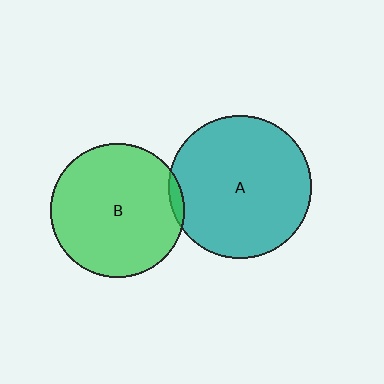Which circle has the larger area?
Circle A (teal).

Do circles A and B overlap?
Yes.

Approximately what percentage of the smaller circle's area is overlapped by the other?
Approximately 5%.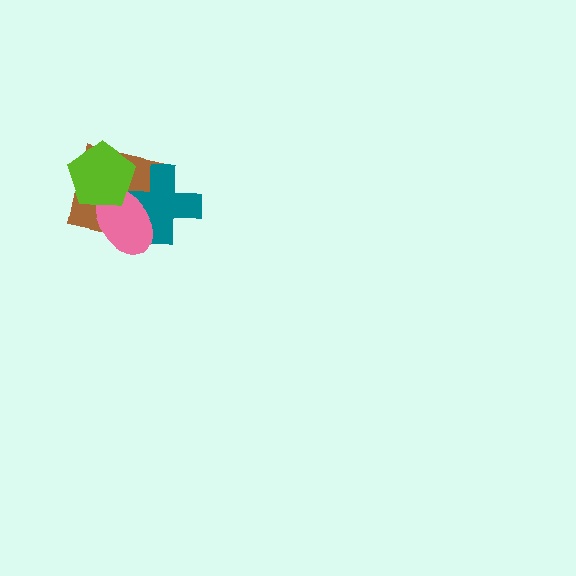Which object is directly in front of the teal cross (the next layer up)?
The pink ellipse is directly in front of the teal cross.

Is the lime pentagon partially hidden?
No, no other shape covers it.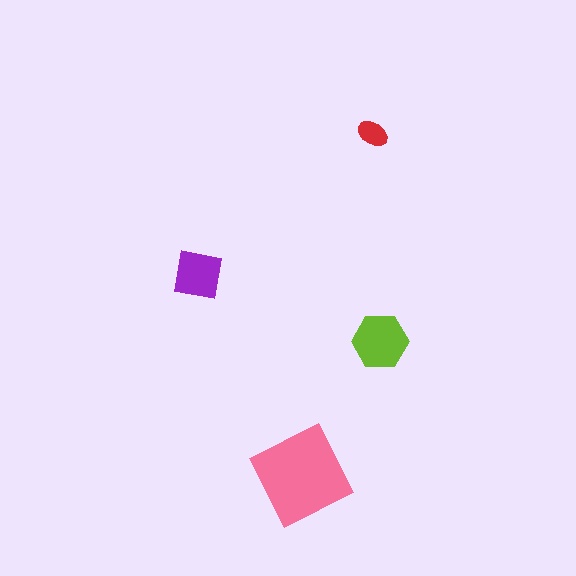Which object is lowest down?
The pink diamond is bottommost.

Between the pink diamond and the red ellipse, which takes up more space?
The pink diamond.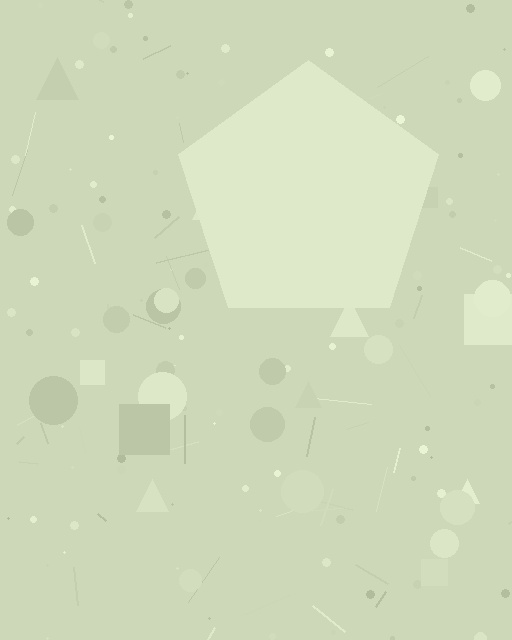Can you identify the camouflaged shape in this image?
The camouflaged shape is a pentagon.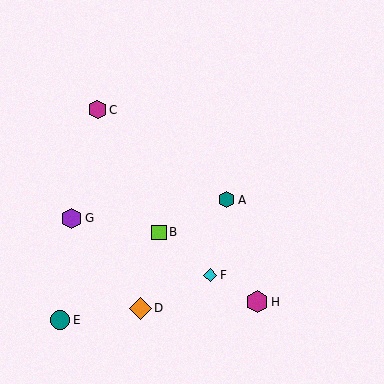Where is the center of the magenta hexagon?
The center of the magenta hexagon is at (257, 302).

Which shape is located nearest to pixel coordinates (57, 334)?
The teal circle (labeled E) at (60, 320) is nearest to that location.